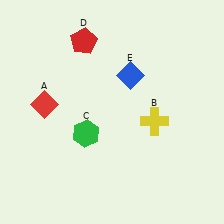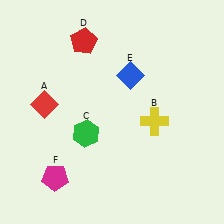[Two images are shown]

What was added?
A magenta pentagon (F) was added in Image 2.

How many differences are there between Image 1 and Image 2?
There is 1 difference between the two images.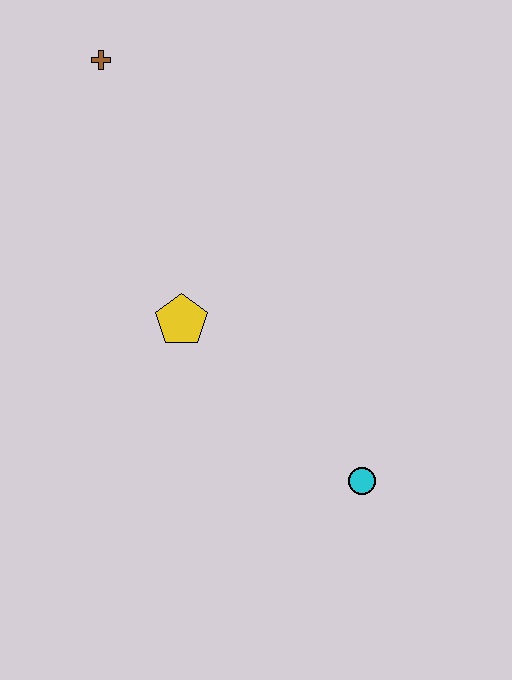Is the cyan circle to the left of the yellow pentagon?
No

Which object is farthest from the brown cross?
The cyan circle is farthest from the brown cross.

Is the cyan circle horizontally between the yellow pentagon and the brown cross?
No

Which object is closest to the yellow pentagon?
The cyan circle is closest to the yellow pentagon.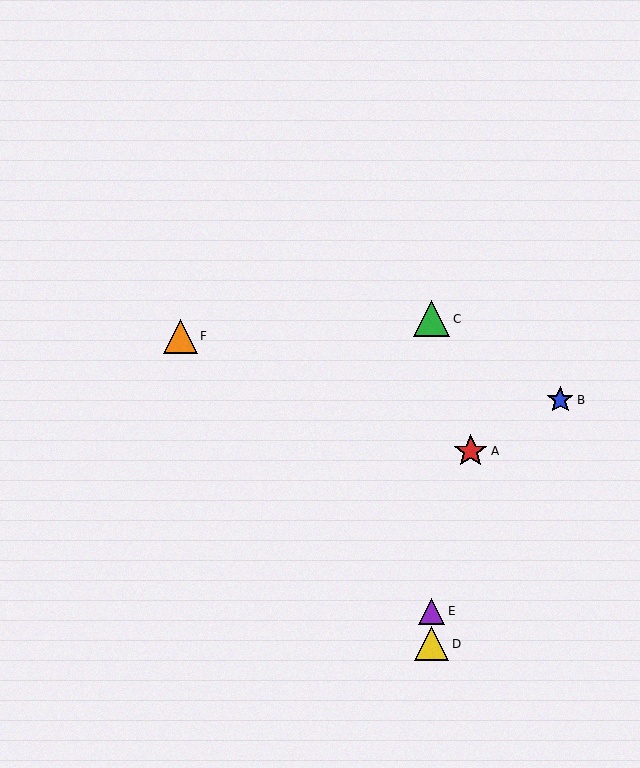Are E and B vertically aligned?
No, E is at x≈432 and B is at x≈560.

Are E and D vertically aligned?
Yes, both are at x≈432.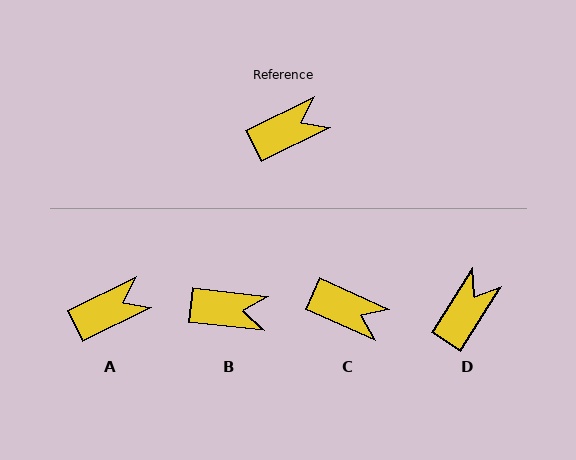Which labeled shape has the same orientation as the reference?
A.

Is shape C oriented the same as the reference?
No, it is off by about 51 degrees.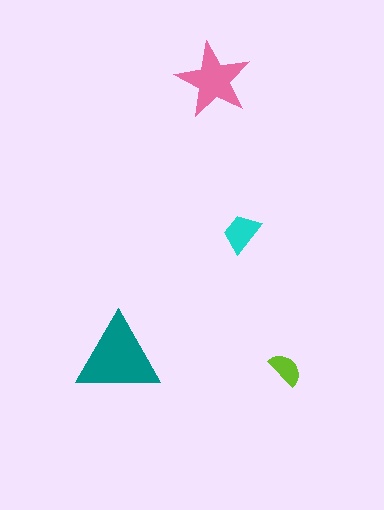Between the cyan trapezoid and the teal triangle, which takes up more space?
The teal triangle.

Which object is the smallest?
The lime semicircle.